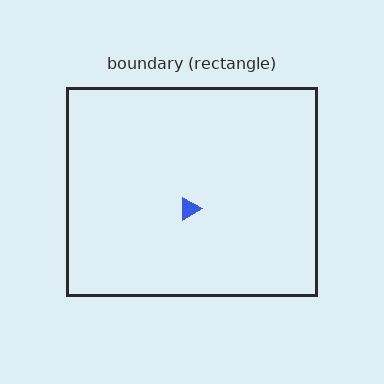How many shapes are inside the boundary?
1 inside, 0 outside.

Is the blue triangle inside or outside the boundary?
Inside.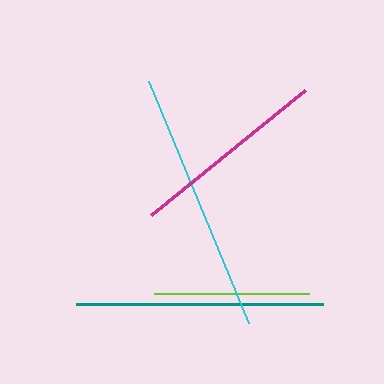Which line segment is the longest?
The cyan line is the longest at approximately 262 pixels.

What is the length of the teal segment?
The teal segment is approximately 247 pixels long.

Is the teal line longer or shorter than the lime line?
The teal line is longer than the lime line.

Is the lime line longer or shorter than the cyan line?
The cyan line is longer than the lime line.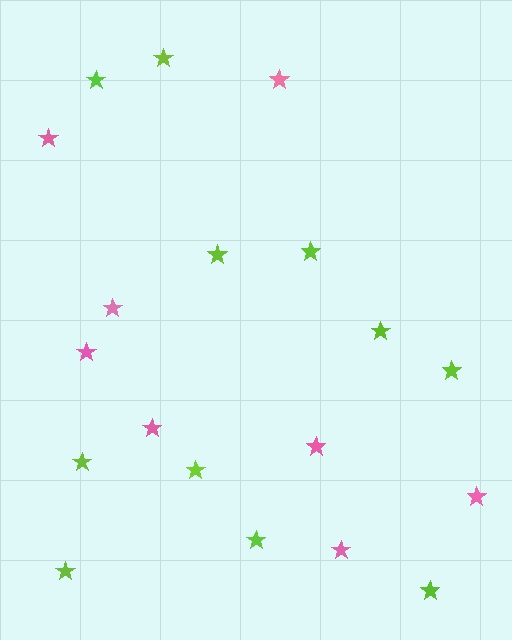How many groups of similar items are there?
There are 2 groups: one group of pink stars (8) and one group of lime stars (11).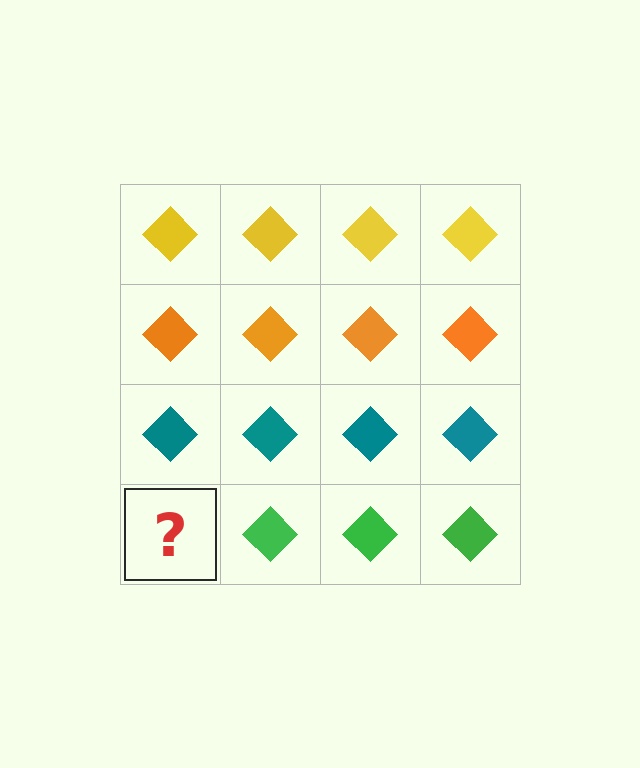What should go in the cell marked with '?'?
The missing cell should contain a green diamond.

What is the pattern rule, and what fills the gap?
The rule is that each row has a consistent color. The gap should be filled with a green diamond.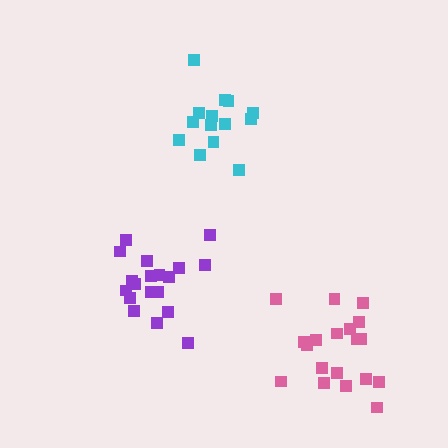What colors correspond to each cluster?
The clusters are colored: purple, cyan, pink.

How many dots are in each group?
Group 1: 19 dots, Group 2: 14 dots, Group 3: 19 dots (52 total).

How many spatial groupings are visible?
There are 3 spatial groupings.